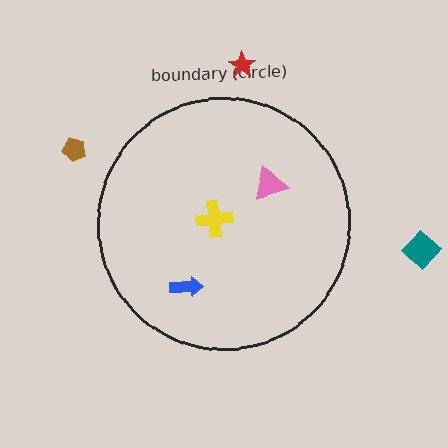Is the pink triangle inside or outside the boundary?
Inside.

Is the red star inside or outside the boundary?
Outside.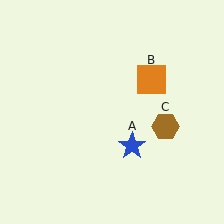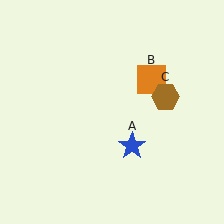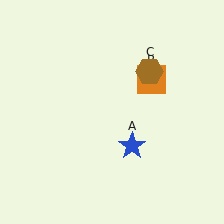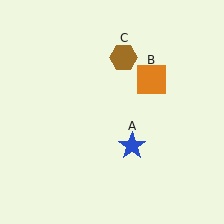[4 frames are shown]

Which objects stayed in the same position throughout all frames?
Blue star (object A) and orange square (object B) remained stationary.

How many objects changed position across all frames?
1 object changed position: brown hexagon (object C).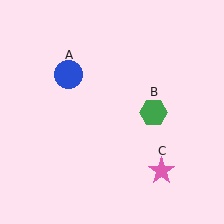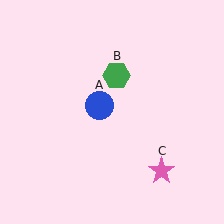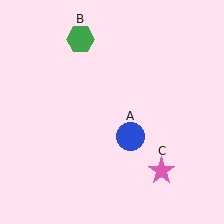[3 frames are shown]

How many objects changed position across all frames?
2 objects changed position: blue circle (object A), green hexagon (object B).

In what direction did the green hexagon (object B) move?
The green hexagon (object B) moved up and to the left.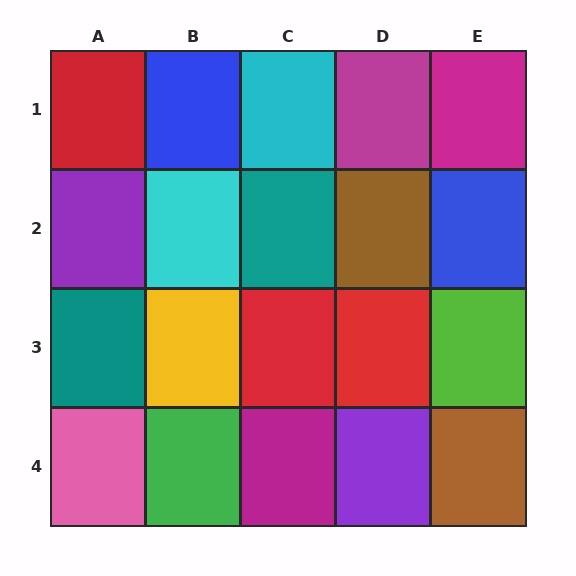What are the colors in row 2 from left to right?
Purple, cyan, teal, brown, blue.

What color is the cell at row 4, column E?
Brown.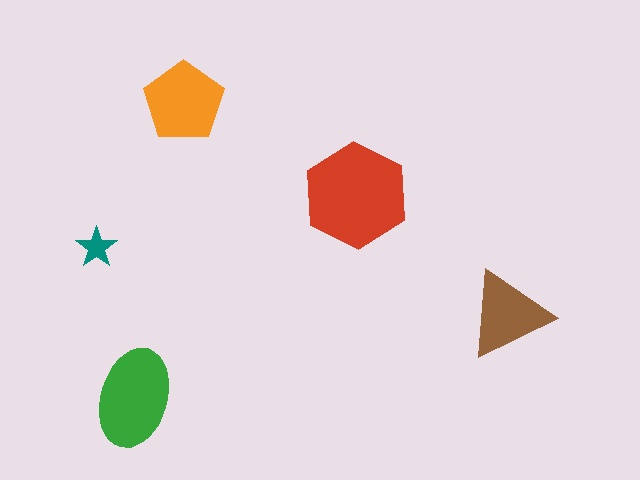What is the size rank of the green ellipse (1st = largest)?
2nd.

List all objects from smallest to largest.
The teal star, the brown triangle, the orange pentagon, the green ellipse, the red hexagon.